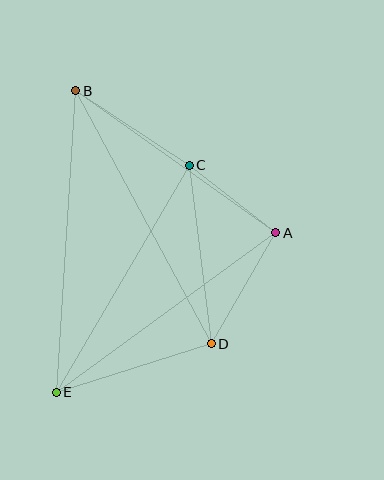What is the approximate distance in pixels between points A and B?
The distance between A and B is approximately 245 pixels.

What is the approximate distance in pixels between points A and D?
The distance between A and D is approximately 129 pixels.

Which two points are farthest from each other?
Points B and E are farthest from each other.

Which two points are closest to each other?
Points A and C are closest to each other.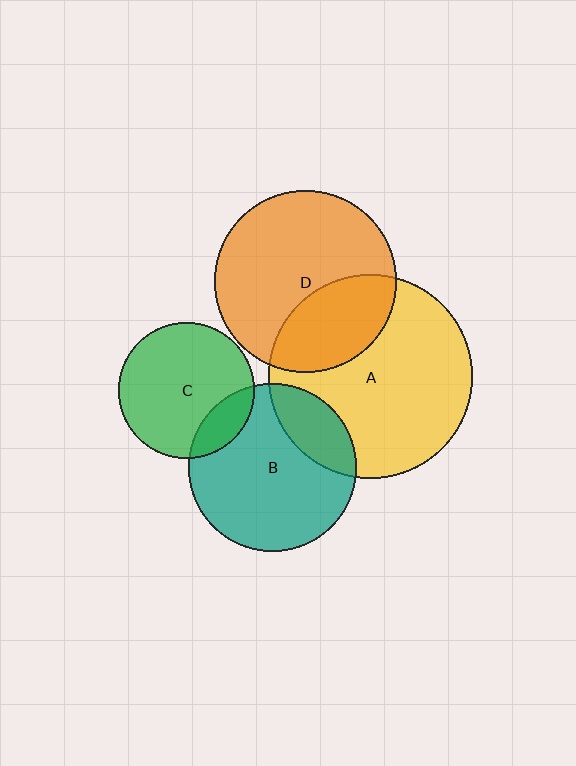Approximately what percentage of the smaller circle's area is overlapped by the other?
Approximately 15%.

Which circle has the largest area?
Circle A (yellow).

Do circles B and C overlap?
Yes.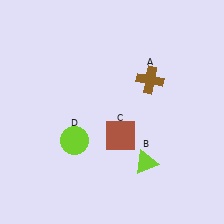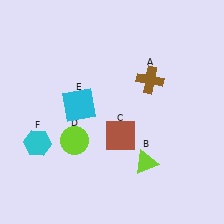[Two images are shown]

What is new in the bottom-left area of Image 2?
A cyan hexagon (F) was added in the bottom-left area of Image 2.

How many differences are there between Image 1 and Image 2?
There are 2 differences between the two images.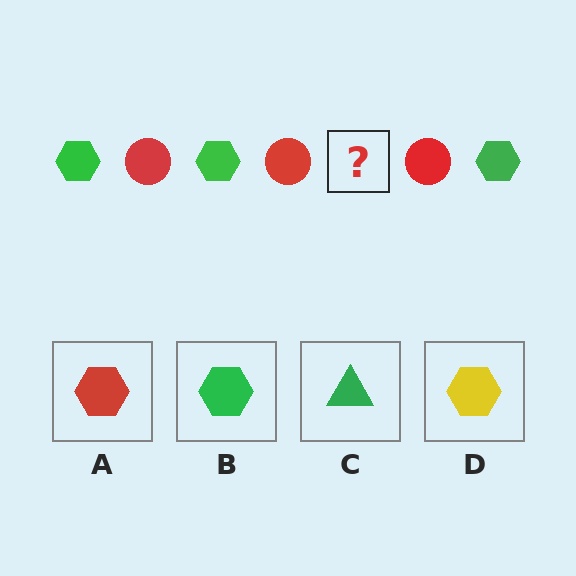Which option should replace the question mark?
Option B.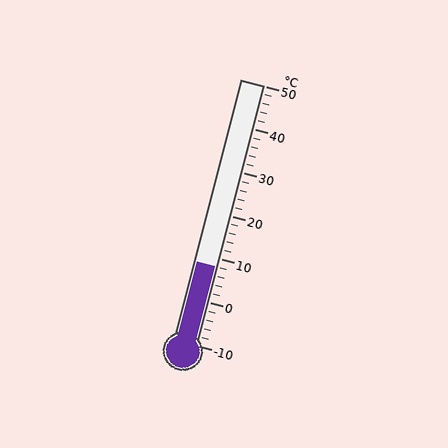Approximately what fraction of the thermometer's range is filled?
The thermometer is filled to approximately 30% of its range.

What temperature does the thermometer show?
The thermometer shows approximately 8°C.